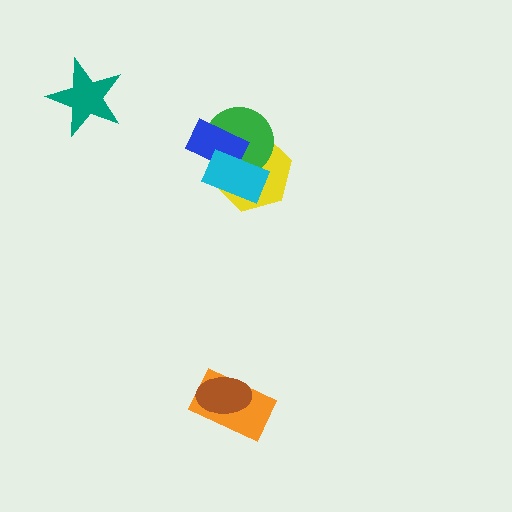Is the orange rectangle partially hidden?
Yes, it is partially covered by another shape.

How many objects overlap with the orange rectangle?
1 object overlaps with the orange rectangle.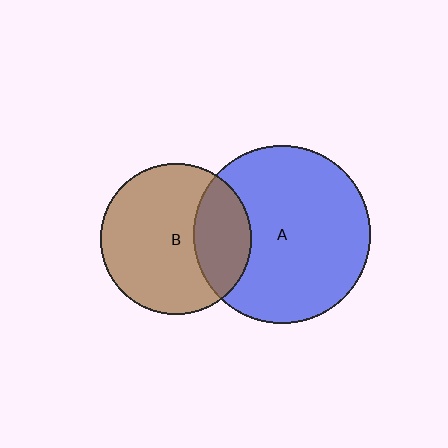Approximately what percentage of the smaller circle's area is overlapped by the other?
Approximately 30%.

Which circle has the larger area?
Circle A (blue).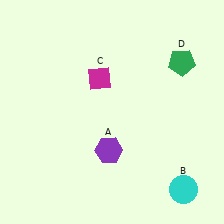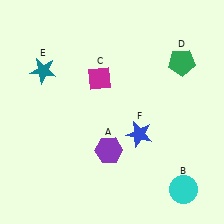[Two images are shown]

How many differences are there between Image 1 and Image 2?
There are 2 differences between the two images.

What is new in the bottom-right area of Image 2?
A blue star (F) was added in the bottom-right area of Image 2.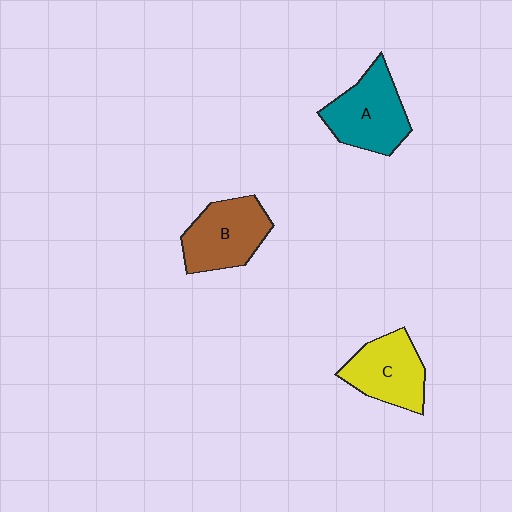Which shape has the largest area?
Shape A (teal).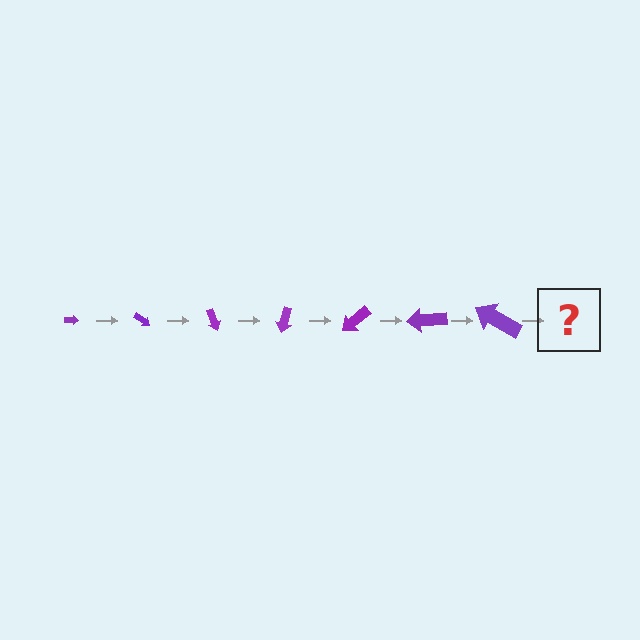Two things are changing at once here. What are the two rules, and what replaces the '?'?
The two rules are that the arrow grows larger each step and it rotates 35 degrees each step. The '?' should be an arrow, larger than the previous one and rotated 245 degrees from the start.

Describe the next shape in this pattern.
It should be an arrow, larger than the previous one and rotated 245 degrees from the start.